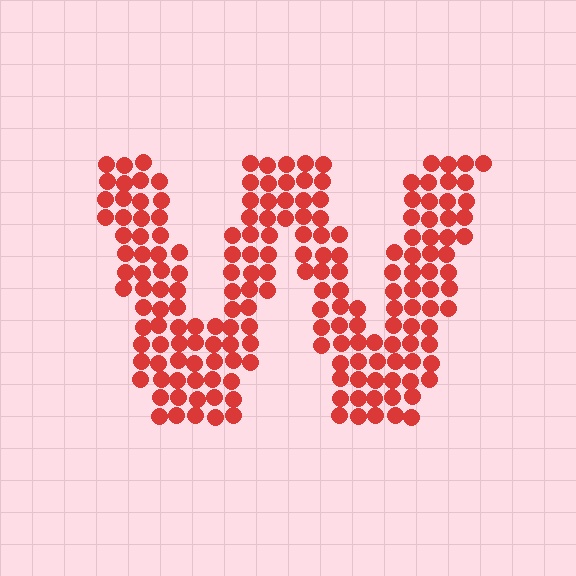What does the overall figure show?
The overall figure shows the letter W.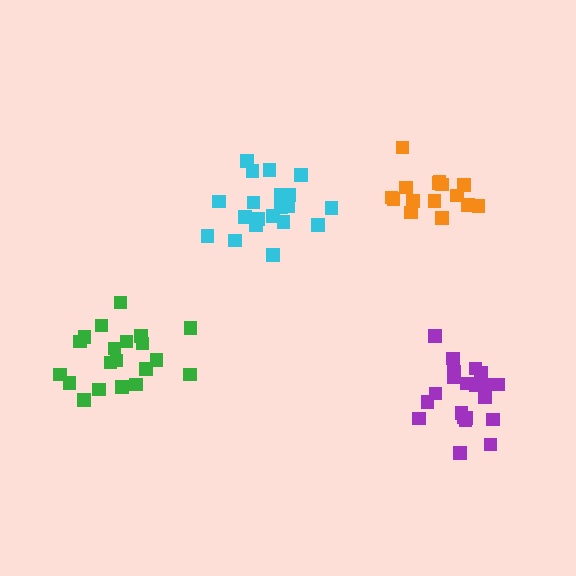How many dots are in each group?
Group 1: 20 dots, Group 2: 21 dots, Group 3: 15 dots, Group 4: 21 dots (77 total).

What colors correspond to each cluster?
The clusters are colored: green, cyan, orange, purple.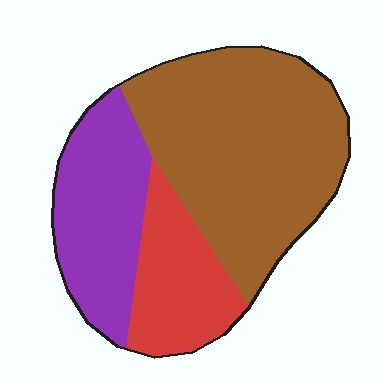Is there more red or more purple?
Purple.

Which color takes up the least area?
Red, at roughly 20%.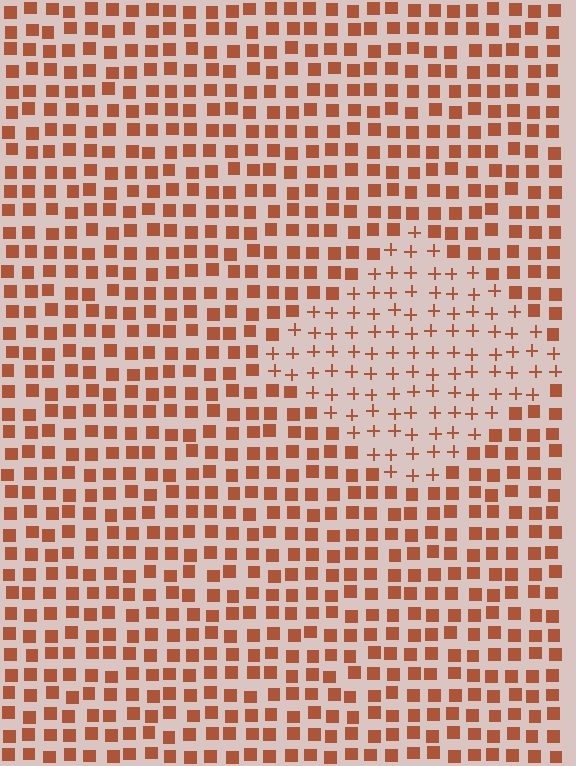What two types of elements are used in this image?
The image uses plus signs inside the diamond region and squares outside it.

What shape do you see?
I see a diamond.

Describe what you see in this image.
The image is filled with small brown elements arranged in a uniform grid. A diamond-shaped region contains plus signs, while the surrounding area contains squares. The boundary is defined purely by the change in element shape.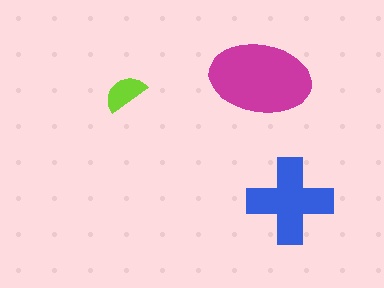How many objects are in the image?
There are 3 objects in the image.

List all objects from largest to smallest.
The magenta ellipse, the blue cross, the lime semicircle.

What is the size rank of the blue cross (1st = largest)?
2nd.